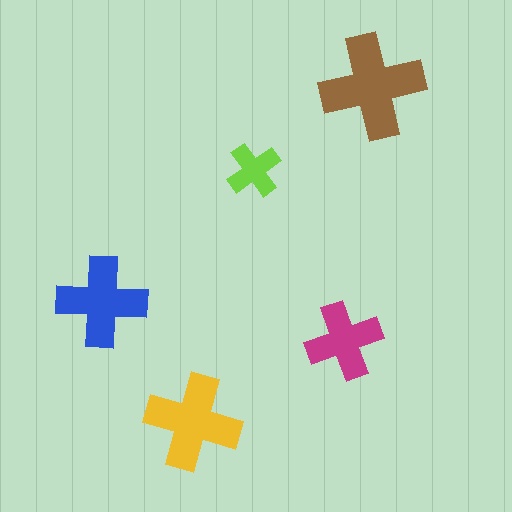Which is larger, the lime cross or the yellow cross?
The yellow one.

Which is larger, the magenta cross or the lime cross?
The magenta one.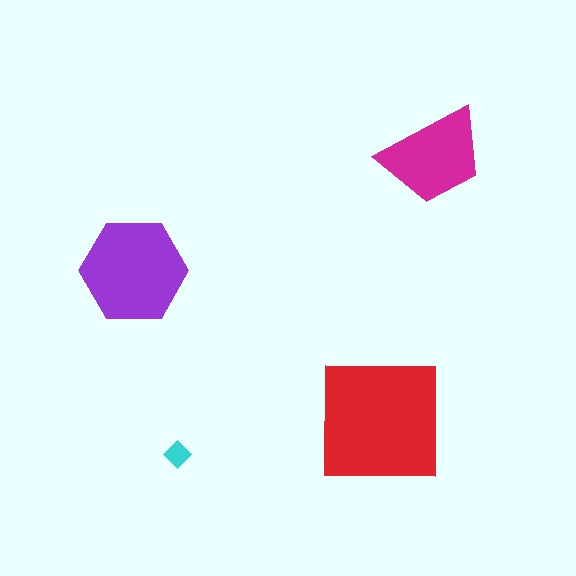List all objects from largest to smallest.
The red square, the purple hexagon, the magenta trapezoid, the cyan diamond.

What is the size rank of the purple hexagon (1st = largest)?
2nd.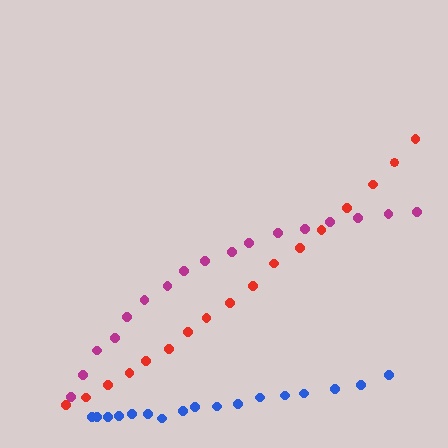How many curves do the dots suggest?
There are 3 distinct paths.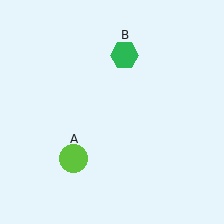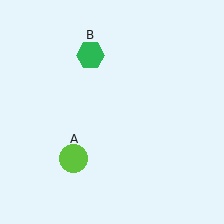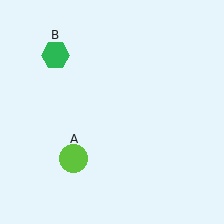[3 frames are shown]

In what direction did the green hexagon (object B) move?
The green hexagon (object B) moved left.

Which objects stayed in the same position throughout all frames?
Lime circle (object A) remained stationary.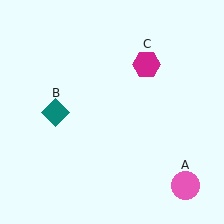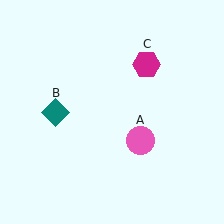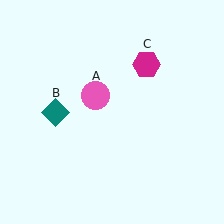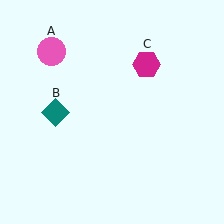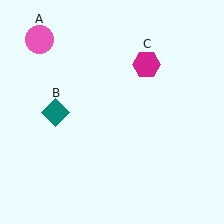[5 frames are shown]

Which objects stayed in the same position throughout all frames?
Teal diamond (object B) and magenta hexagon (object C) remained stationary.